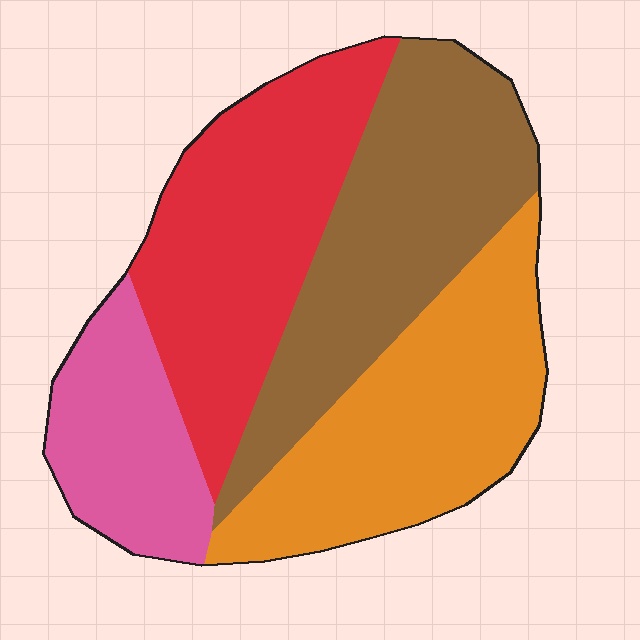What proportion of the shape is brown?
Brown covers 29% of the shape.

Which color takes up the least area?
Pink, at roughly 15%.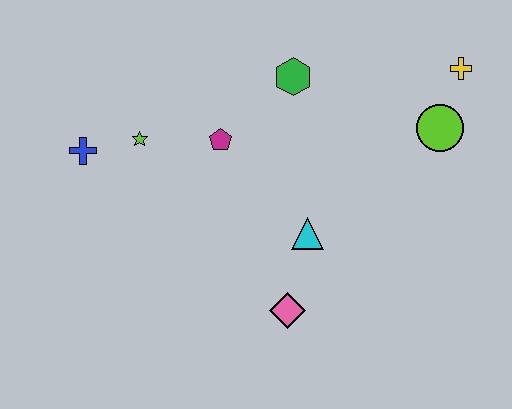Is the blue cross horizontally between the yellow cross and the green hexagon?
No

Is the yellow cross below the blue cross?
No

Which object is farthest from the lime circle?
The blue cross is farthest from the lime circle.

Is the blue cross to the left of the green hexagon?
Yes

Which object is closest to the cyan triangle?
The pink diamond is closest to the cyan triangle.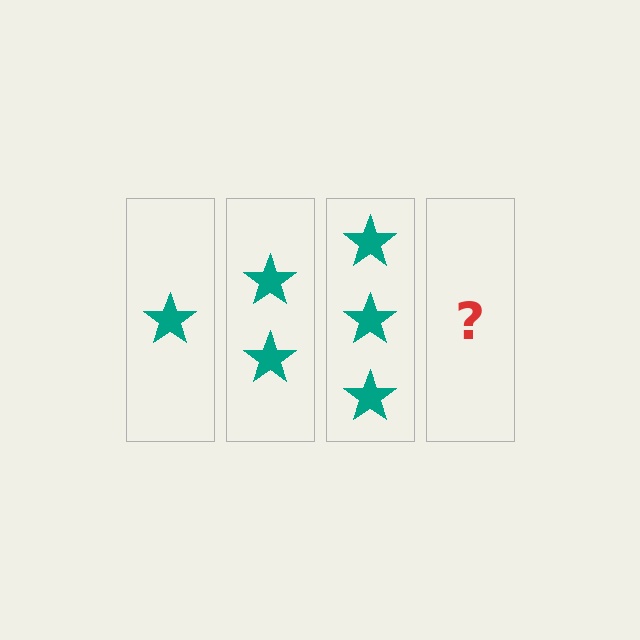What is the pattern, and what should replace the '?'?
The pattern is that each step adds one more star. The '?' should be 4 stars.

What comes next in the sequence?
The next element should be 4 stars.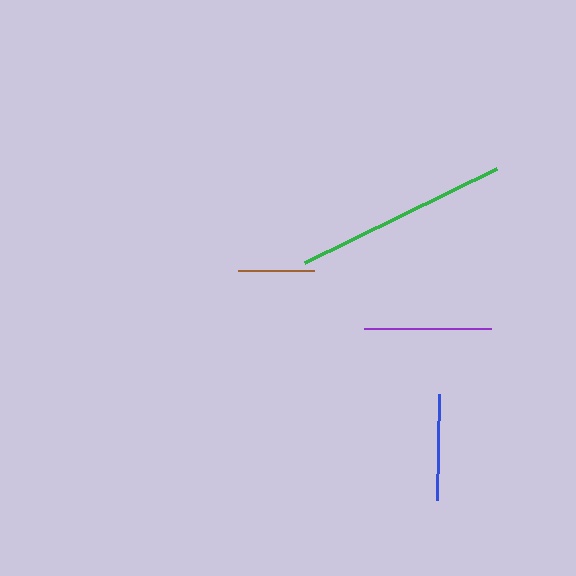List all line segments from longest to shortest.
From longest to shortest: green, purple, blue, brown.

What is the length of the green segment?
The green segment is approximately 213 pixels long.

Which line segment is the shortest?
The brown line is the shortest at approximately 76 pixels.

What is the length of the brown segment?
The brown segment is approximately 76 pixels long.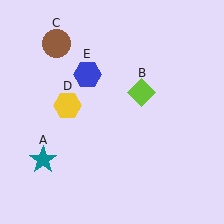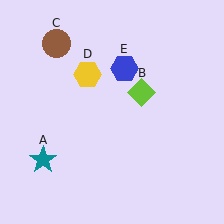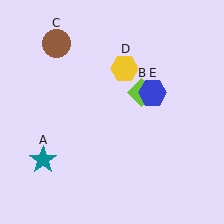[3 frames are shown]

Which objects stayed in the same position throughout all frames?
Teal star (object A) and lime diamond (object B) and brown circle (object C) remained stationary.